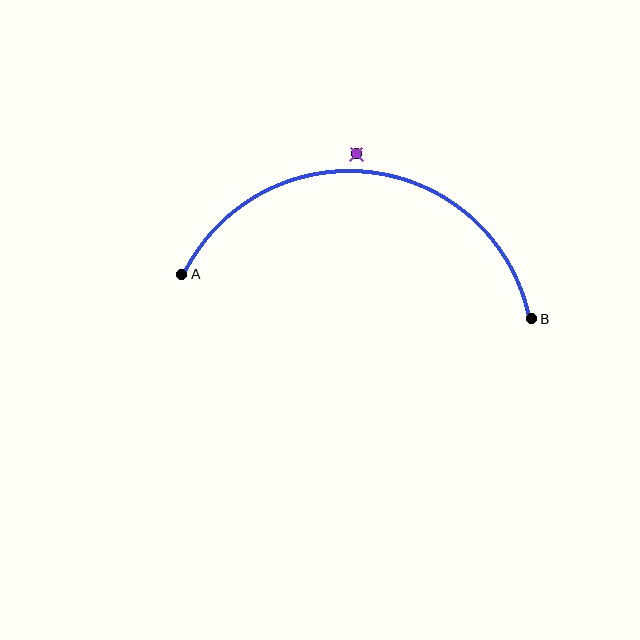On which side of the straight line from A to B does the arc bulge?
The arc bulges above the straight line connecting A and B.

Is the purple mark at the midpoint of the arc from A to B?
No — the purple mark does not lie on the arc at all. It sits slightly outside the curve.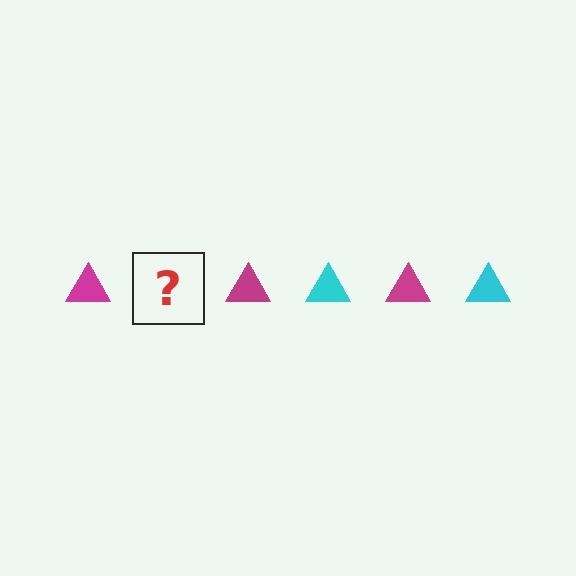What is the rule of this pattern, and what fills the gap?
The rule is that the pattern cycles through magenta, cyan triangles. The gap should be filled with a cyan triangle.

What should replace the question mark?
The question mark should be replaced with a cyan triangle.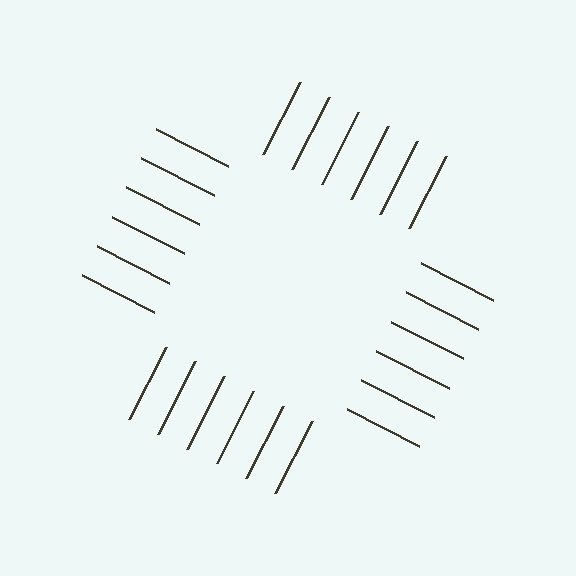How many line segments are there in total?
24 — 6 along each of the 4 edges.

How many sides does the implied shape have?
4 sides — the line-ends trace a square.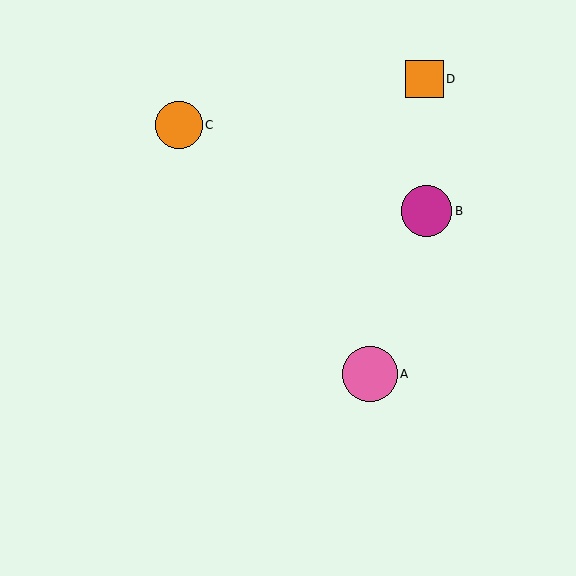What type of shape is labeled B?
Shape B is a magenta circle.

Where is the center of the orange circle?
The center of the orange circle is at (179, 125).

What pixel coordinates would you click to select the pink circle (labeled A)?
Click at (370, 374) to select the pink circle A.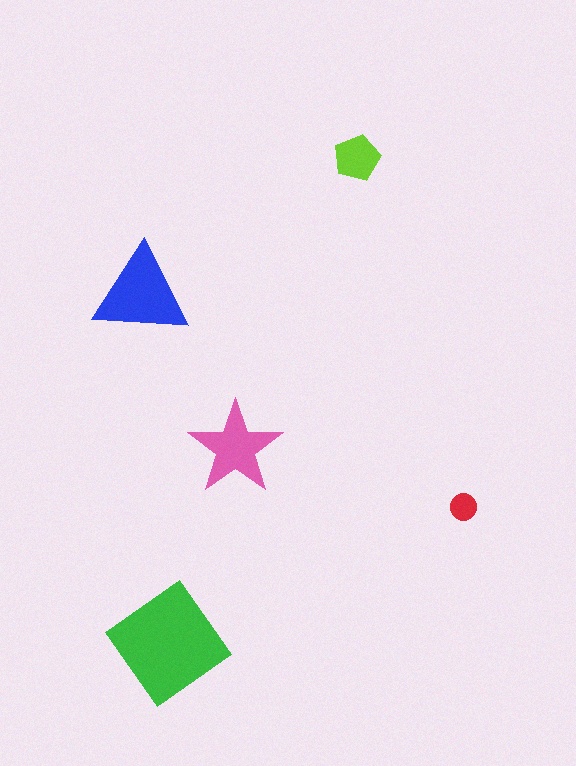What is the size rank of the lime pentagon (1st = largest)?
4th.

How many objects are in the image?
There are 5 objects in the image.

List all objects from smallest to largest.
The red circle, the lime pentagon, the pink star, the blue triangle, the green diamond.